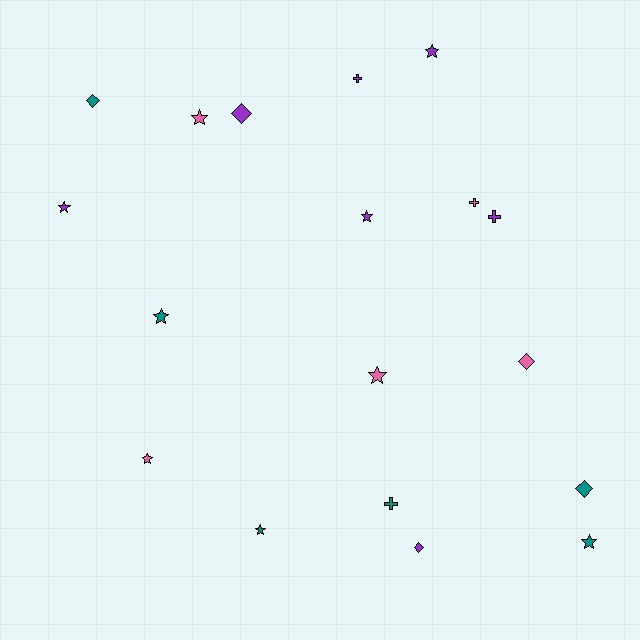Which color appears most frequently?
Purple, with 7 objects.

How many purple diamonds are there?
There are 2 purple diamonds.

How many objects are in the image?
There are 18 objects.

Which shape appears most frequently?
Star, with 9 objects.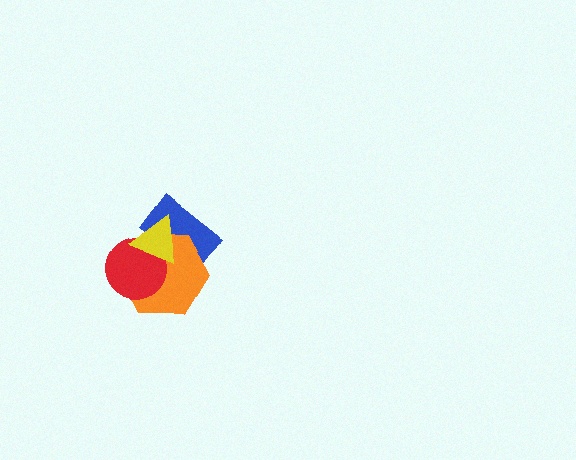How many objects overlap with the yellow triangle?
3 objects overlap with the yellow triangle.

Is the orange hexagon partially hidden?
Yes, it is partially covered by another shape.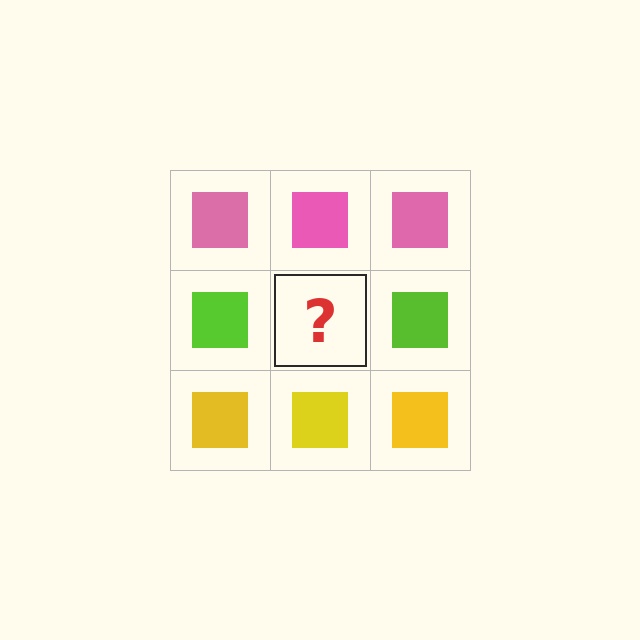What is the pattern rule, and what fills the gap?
The rule is that each row has a consistent color. The gap should be filled with a lime square.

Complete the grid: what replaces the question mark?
The question mark should be replaced with a lime square.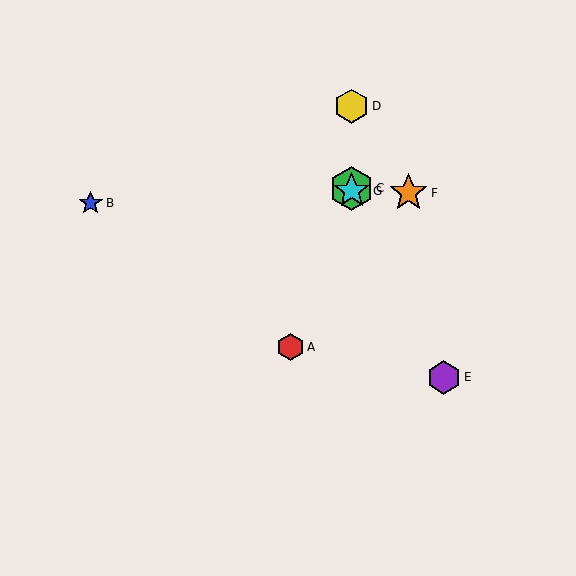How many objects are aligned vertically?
3 objects (C, D, G) are aligned vertically.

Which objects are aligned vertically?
Objects C, D, G are aligned vertically.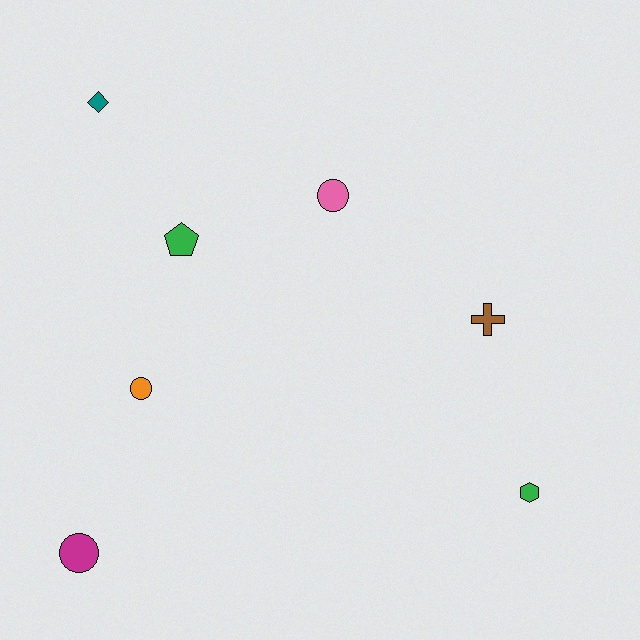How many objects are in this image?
There are 7 objects.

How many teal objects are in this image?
There is 1 teal object.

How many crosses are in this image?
There is 1 cross.